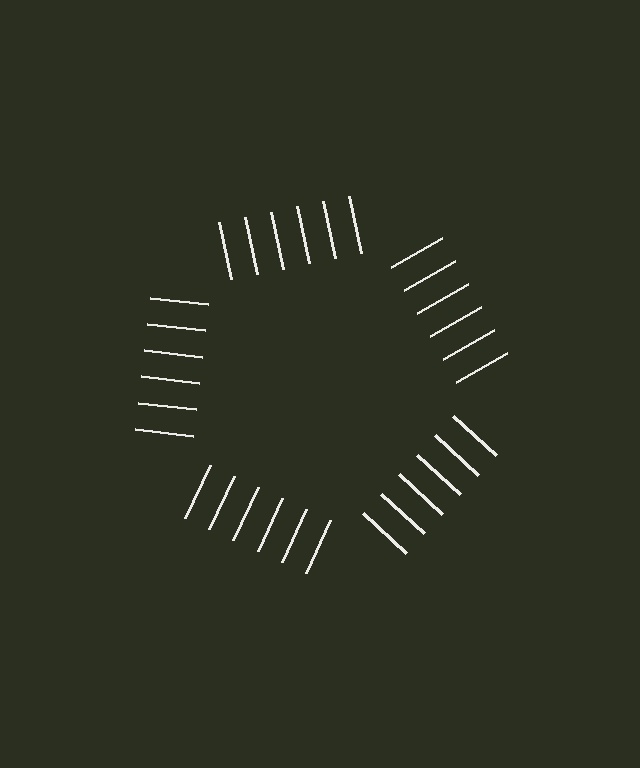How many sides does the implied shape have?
5 sides — the line-ends trace a pentagon.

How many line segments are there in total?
30 — 6 along each of the 5 edges.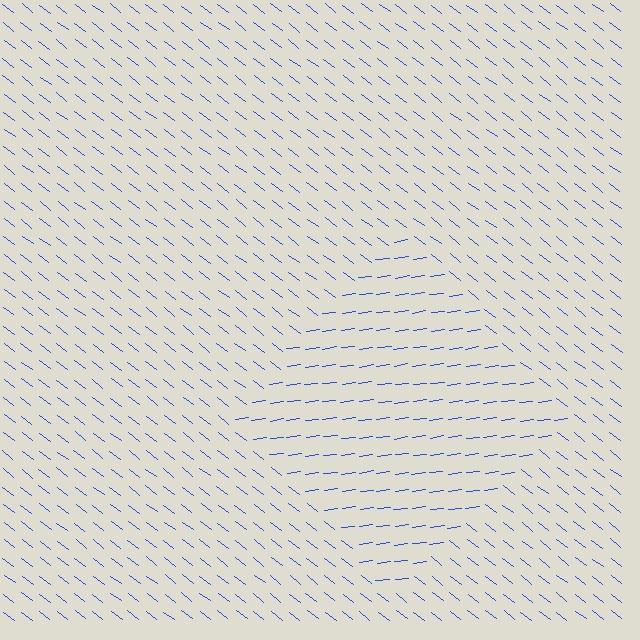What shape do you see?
I see a diamond.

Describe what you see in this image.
The image is filled with small blue line segments. A diamond region in the image has lines oriented differently from the surrounding lines, creating a visible texture boundary.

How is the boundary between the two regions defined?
The boundary is defined purely by a change in line orientation (approximately 45 degrees difference). All lines are the same color and thickness.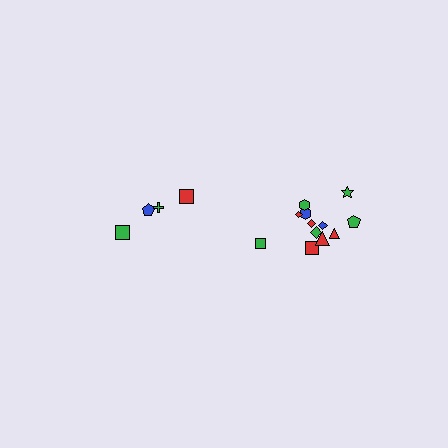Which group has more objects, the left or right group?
The right group.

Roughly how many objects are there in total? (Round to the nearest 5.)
Roughly 15 objects in total.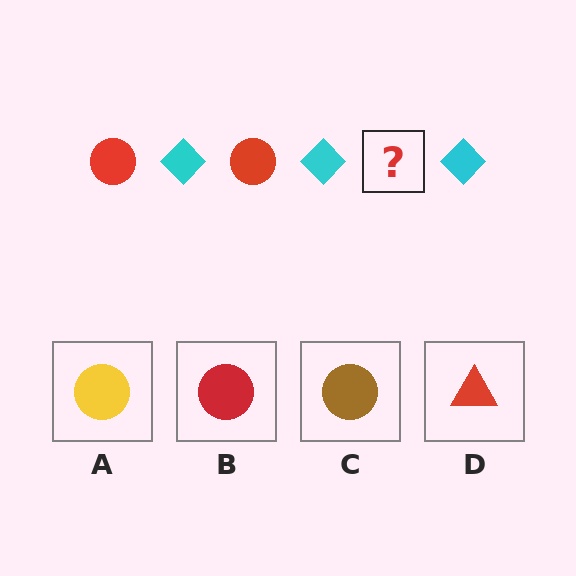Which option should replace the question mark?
Option B.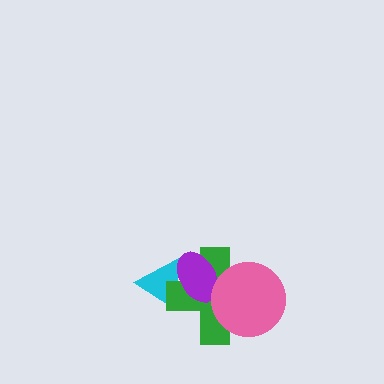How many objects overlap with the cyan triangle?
2 objects overlap with the cyan triangle.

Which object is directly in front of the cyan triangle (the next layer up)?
The green cross is directly in front of the cyan triangle.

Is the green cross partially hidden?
Yes, it is partially covered by another shape.